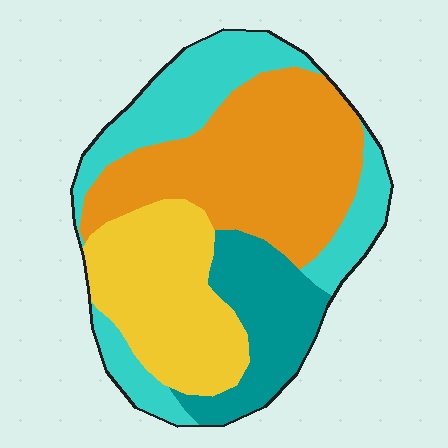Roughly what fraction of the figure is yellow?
Yellow takes up about one quarter (1/4) of the figure.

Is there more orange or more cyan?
Orange.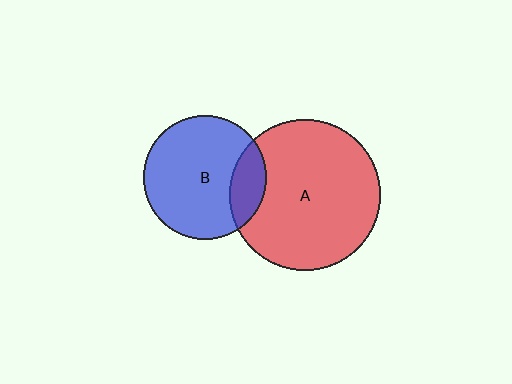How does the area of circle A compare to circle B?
Approximately 1.5 times.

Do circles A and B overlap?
Yes.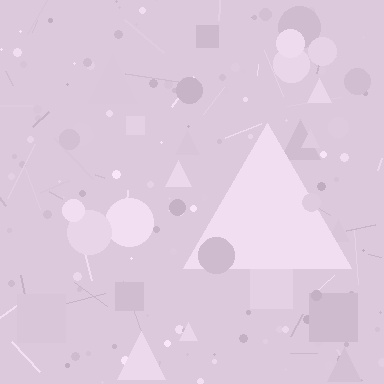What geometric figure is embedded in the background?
A triangle is embedded in the background.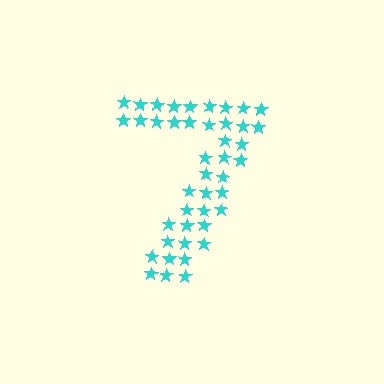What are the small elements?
The small elements are stars.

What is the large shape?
The large shape is the digit 7.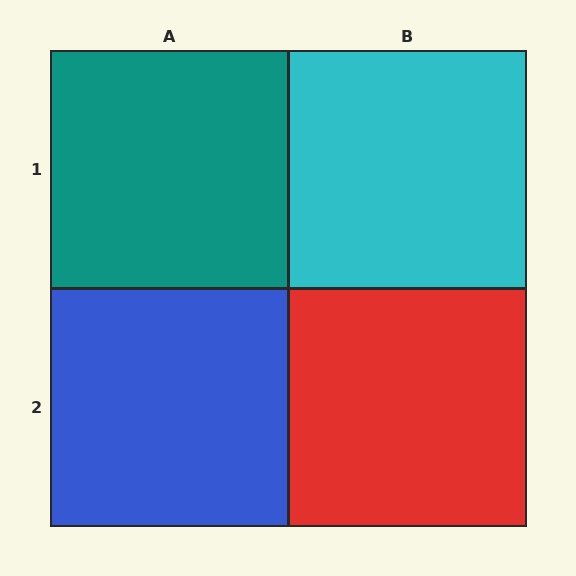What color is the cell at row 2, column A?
Blue.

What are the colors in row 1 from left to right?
Teal, cyan.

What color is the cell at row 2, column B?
Red.